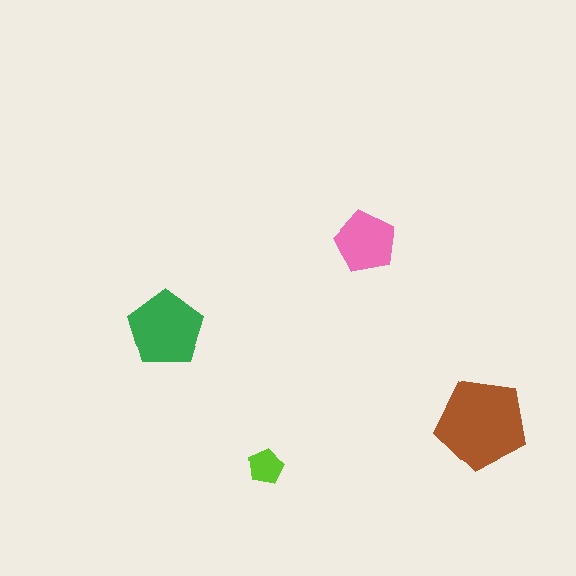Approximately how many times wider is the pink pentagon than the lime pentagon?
About 1.5 times wider.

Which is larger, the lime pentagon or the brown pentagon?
The brown one.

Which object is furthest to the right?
The brown pentagon is rightmost.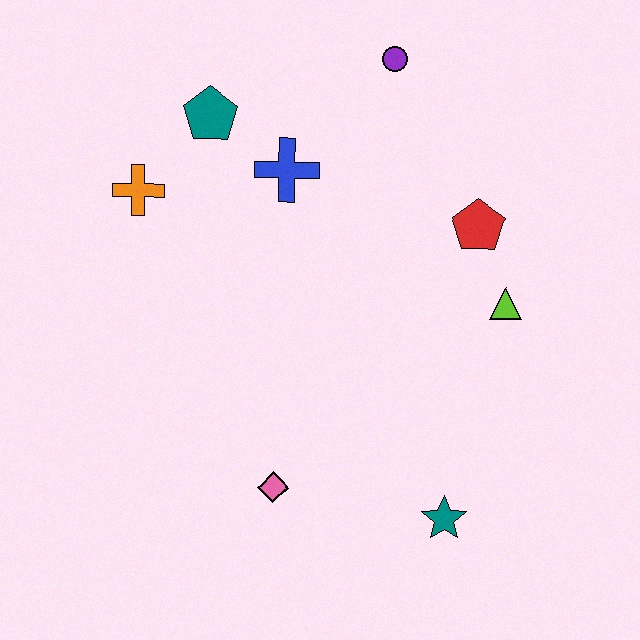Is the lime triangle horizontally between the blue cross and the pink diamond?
No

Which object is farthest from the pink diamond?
The purple circle is farthest from the pink diamond.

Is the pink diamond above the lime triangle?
No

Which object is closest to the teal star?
The pink diamond is closest to the teal star.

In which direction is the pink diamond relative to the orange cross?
The pink diamond is below the orange cross.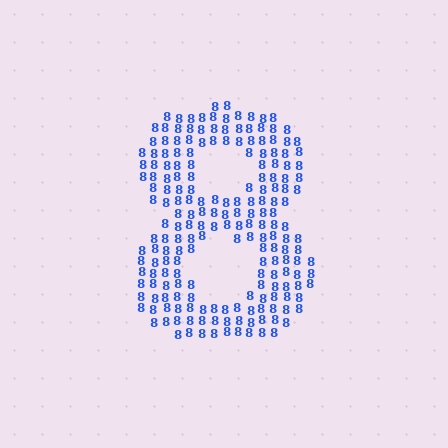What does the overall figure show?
The overall figure shows the digit 8.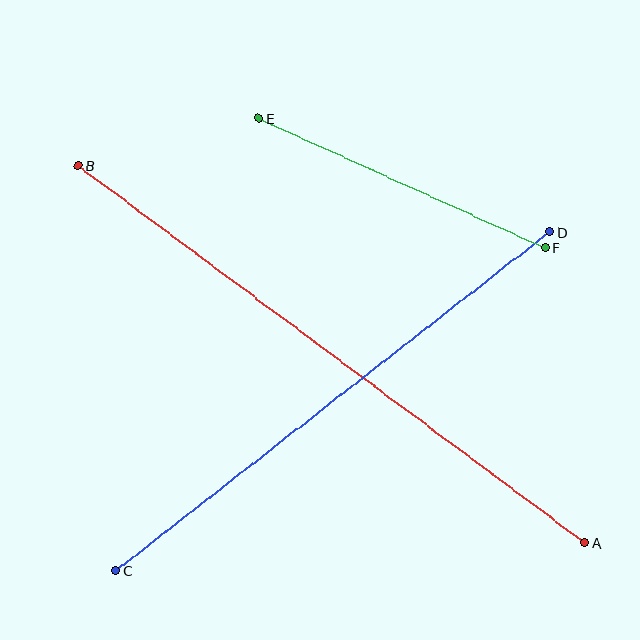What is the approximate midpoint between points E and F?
The midpoint is at approximately (402, 183) pixels.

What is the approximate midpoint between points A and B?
The midpoint is at approximately (332, 354) pixels.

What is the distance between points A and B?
The distance is approximately 632 pixels.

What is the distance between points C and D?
The distance is approximately 551 pixels.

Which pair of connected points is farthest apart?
Points A and B are farthest apart.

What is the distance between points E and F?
The distance is approximately 315 pixels.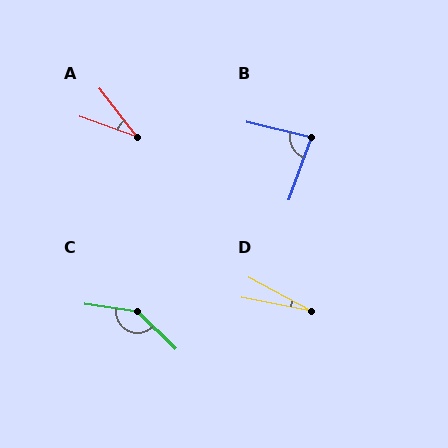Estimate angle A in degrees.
Approximately 33 degrees.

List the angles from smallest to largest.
D (17°), A (33°), B (84°), C (143°).